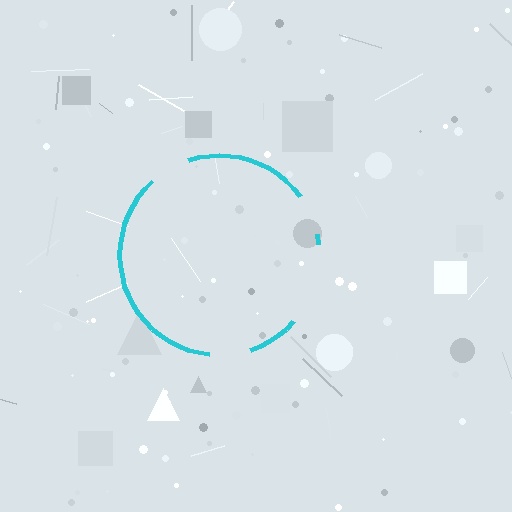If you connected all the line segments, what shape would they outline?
They would outline a circle.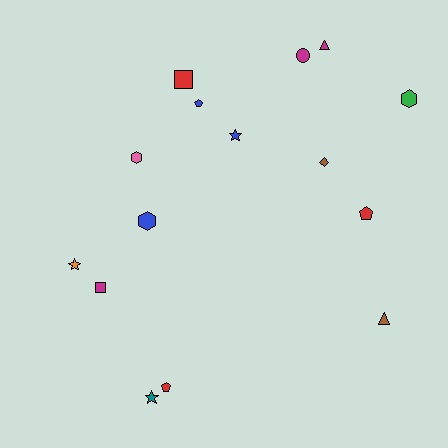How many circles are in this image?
There is 1 circle.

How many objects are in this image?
There are 15 objects.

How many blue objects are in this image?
There are 3 blue objects.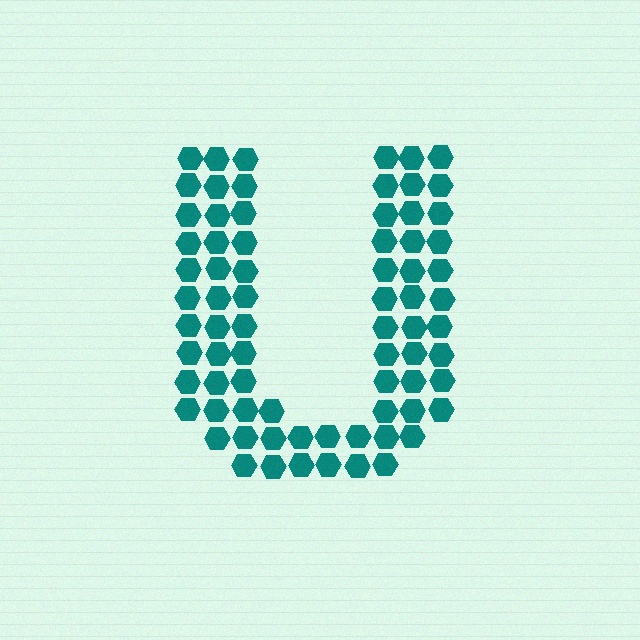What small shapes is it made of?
It is made of small hexagons.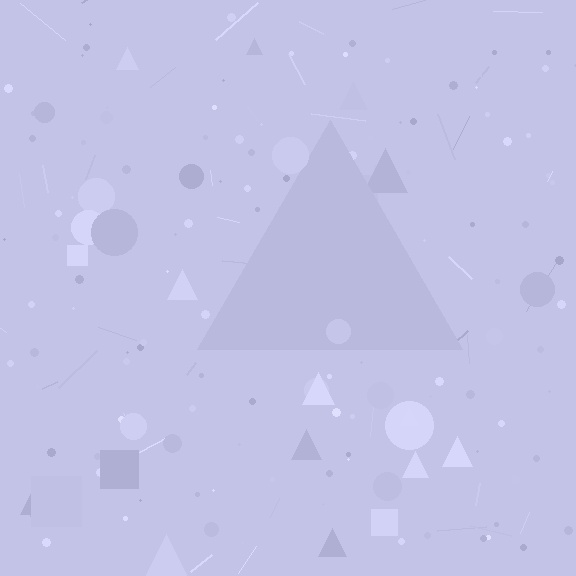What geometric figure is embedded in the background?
A triangle is embedded in the background.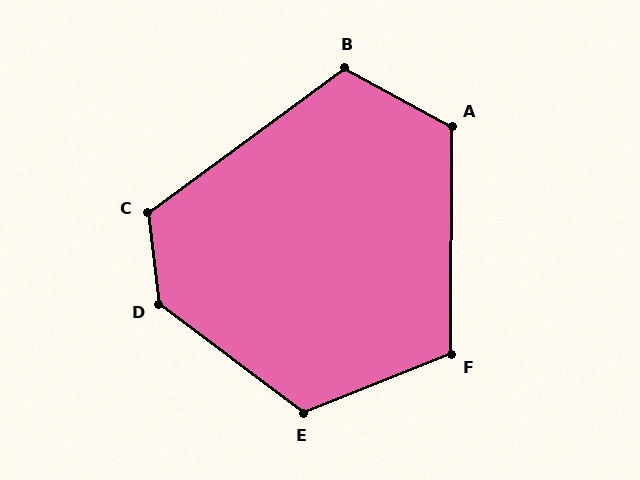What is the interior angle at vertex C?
Approximately 120 degrees (obtuse).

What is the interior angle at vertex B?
Approximately 115 degrees (obtuse).